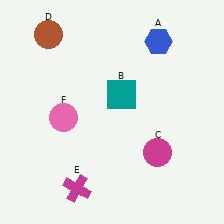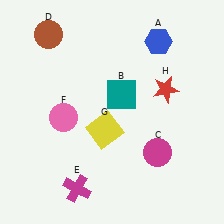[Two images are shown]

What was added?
A yellow square (G), a red star (H) were added in Image 2.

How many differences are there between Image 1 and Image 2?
There are 2 differences between the two images.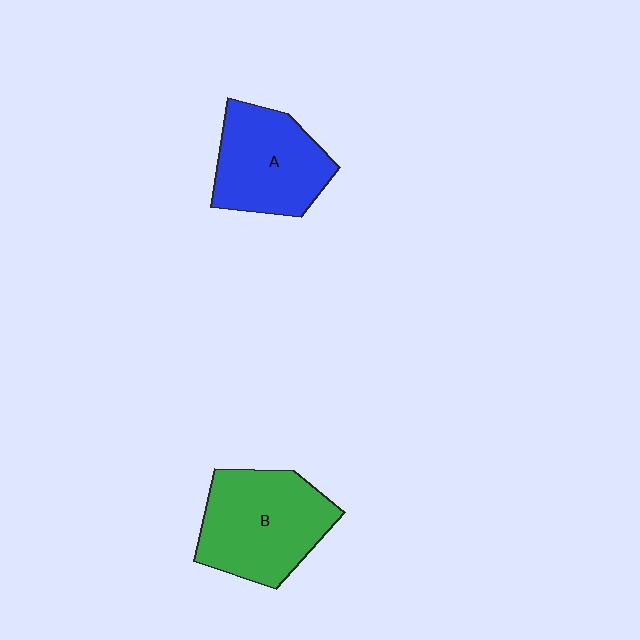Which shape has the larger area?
Shape B (green).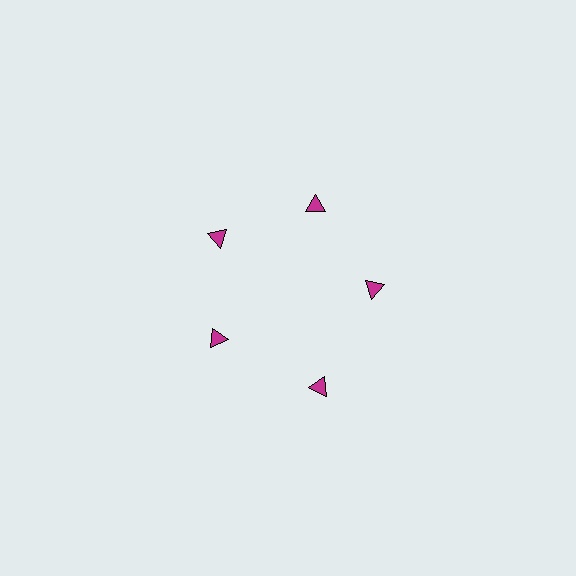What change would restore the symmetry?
The symmetry would be restored by moving it inward, back onto the ring so that all 5 triangles sit at equal angles and equal distance from the center.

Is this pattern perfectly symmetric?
No. The 5 magenta triangles are arranged in a ring, but one element near the 5 o'clock position is pushed outward from the center, breaking the 5-fold rotational symmetry.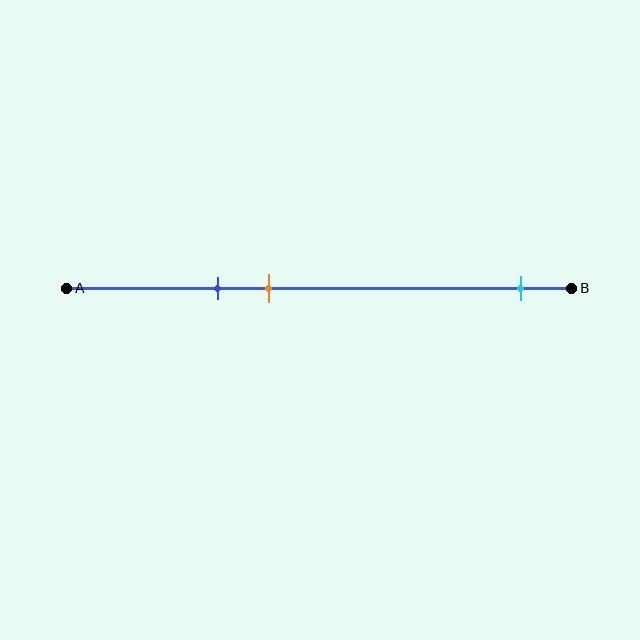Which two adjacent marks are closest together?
The blue and orange marks are the closest adjacent pair.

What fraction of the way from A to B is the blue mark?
The blue mark is approximately 30% (0.3) of the way from A to B.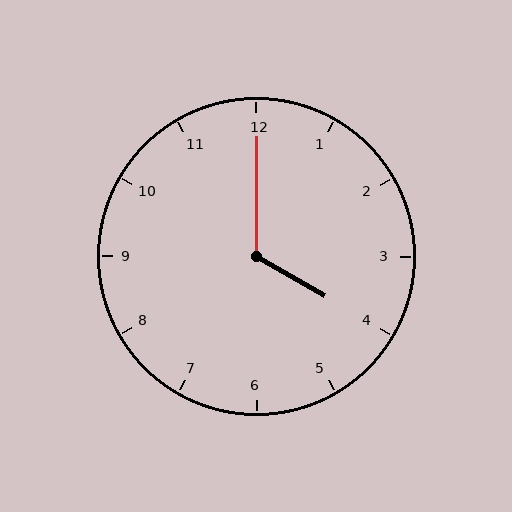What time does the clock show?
4:00.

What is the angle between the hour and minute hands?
Approximately 120 degrees.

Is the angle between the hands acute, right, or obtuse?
It is obtuse.